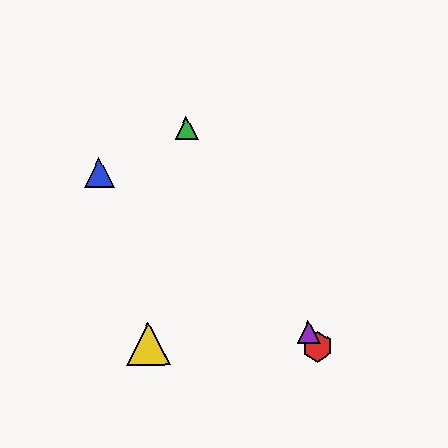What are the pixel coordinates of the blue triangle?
The blue triangle is at (99, 173).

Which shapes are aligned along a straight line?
The red hexagon, the green triangle, the purple triangle are aligned along a straight line.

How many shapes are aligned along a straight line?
3 shapes (the red hexagon, the green triangle, the purple triangle) are aligned along a straight line.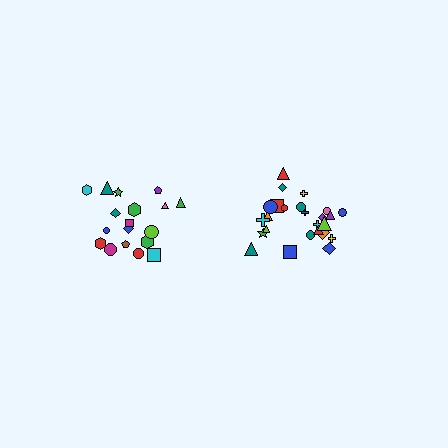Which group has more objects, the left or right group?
The right group.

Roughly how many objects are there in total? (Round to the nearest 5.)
Roughly 45 objects in total.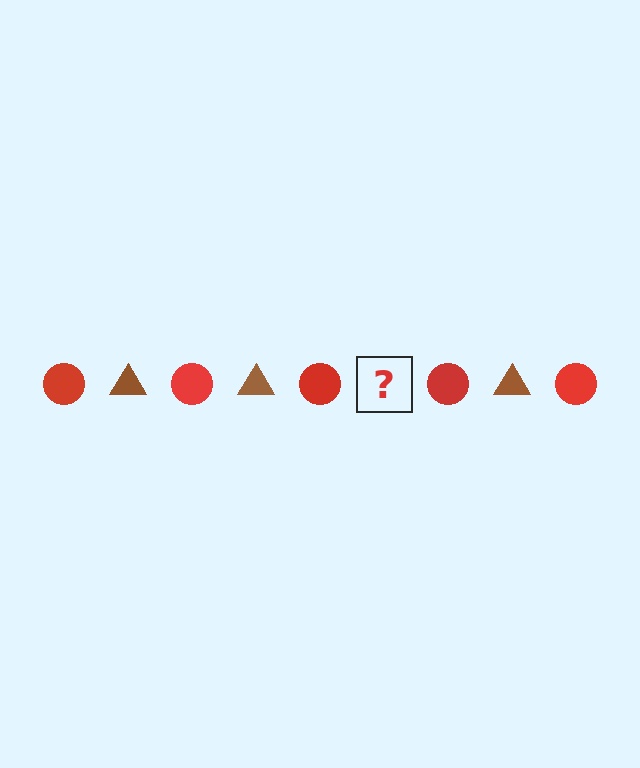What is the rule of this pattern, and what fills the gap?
The rule is that the pattern alternates between red circle and brown triangle. The gap should be filled with a brown triangle.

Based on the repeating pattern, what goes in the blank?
The blank should be a brown triangle.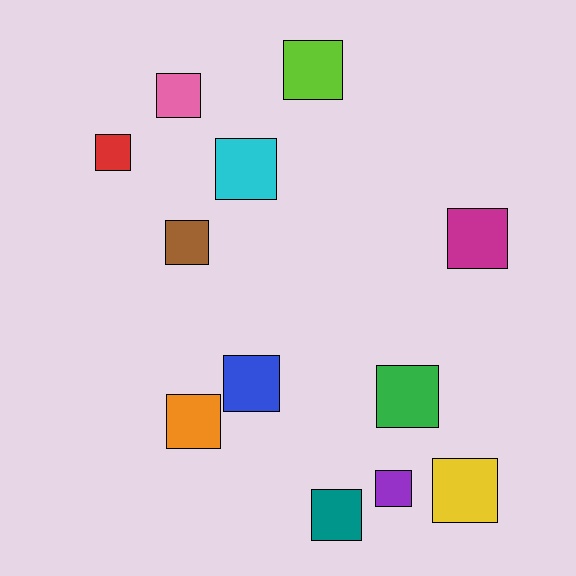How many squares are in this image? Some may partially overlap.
There are 12 squares.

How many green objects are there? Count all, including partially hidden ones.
There is 1 green object.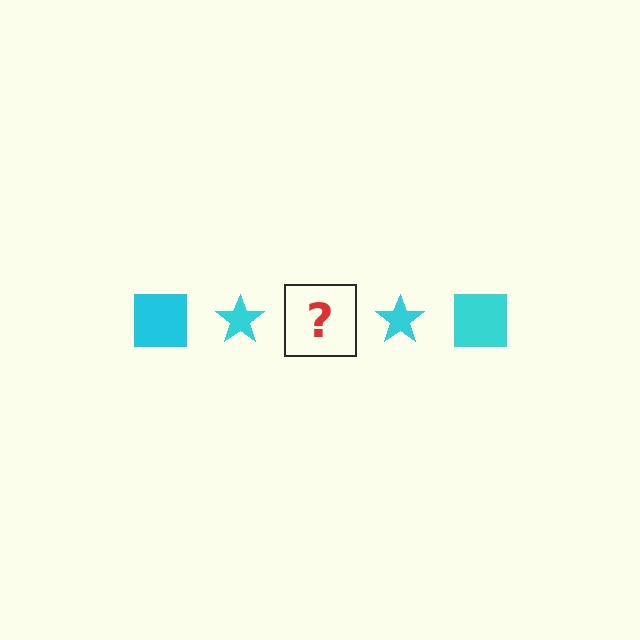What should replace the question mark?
The question mark should be replaced with a cyan square.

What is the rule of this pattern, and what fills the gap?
The rule is that the pattern cycles through square, star shapes in cyan. The gap should be filled with a cyan square.